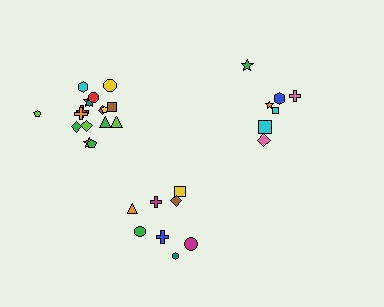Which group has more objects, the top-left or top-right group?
The top-left group.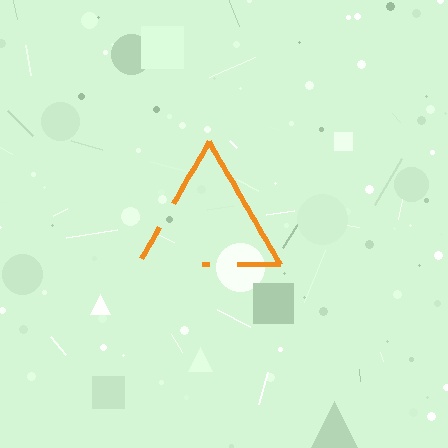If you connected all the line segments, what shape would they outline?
They would outline a triangle.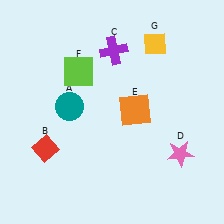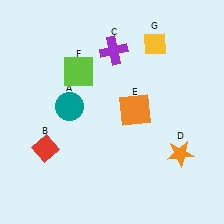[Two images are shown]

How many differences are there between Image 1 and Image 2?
There is 1 difference between the two images.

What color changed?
The star (D) changed from pink in Image 1 to orange in Image 2.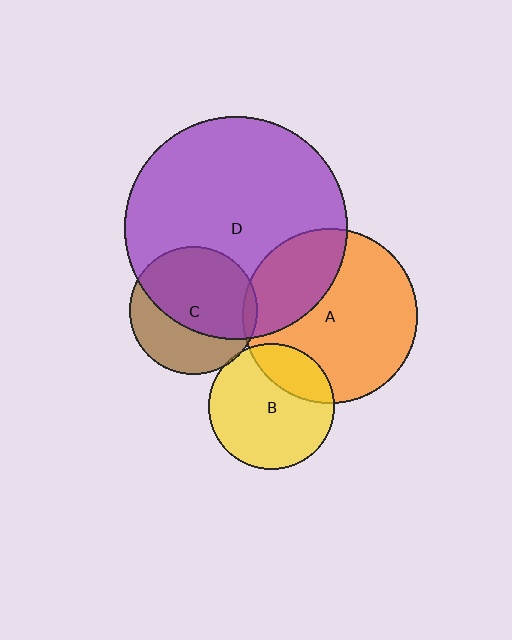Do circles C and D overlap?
Yes.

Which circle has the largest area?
Circle D (purple).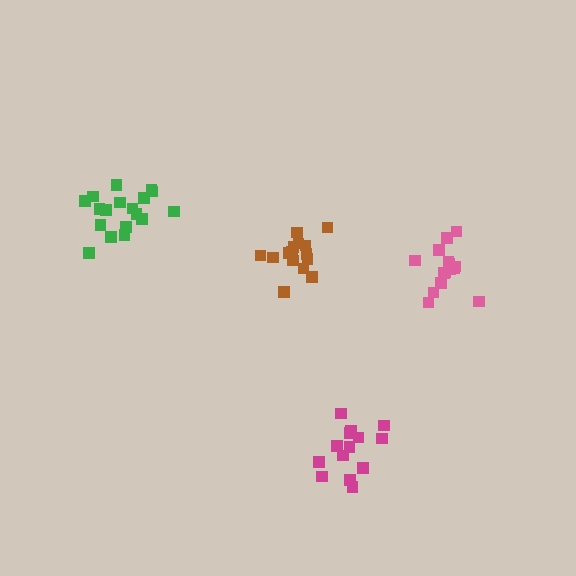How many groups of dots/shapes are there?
There are 4 groups.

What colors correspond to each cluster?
The clusters are colored: magenta, pink, green, brown.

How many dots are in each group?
Group 1: 14 dots, Group 2: 15 dots, Group 3: 18 dots, Group 4: 15 dots (62 total).